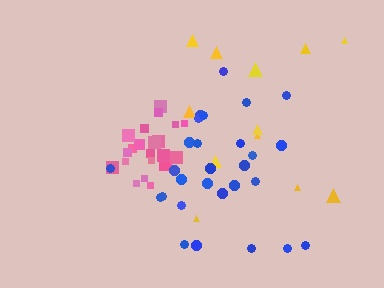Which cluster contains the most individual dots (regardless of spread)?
Blue (28).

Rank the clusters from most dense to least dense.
pink, blue, yellow.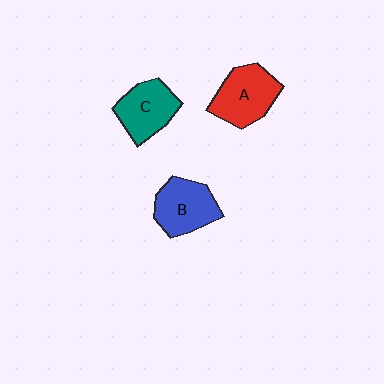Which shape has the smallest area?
Shape C (teal).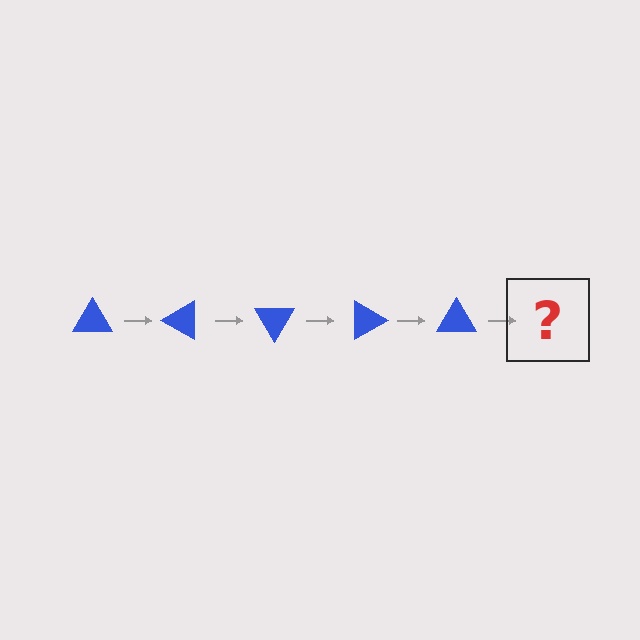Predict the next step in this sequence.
The next step is a blue triangle rotated 150 degrees.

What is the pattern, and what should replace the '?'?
The pattern is that the triangle rotates 30 degrees each step. The '?' should be a blue triangle rotated 150 degrees.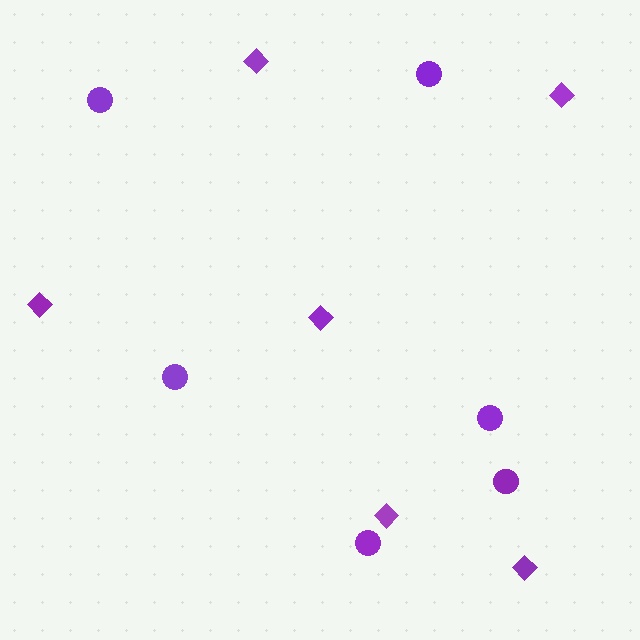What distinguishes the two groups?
There are 2 groups: one group of diamonds (6) and one group of circles (6).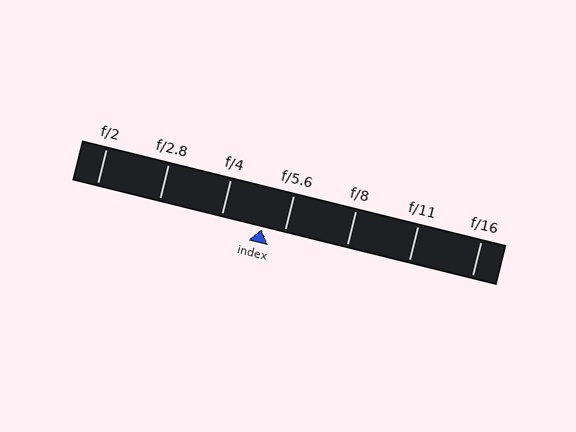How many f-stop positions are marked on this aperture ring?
There are 7 f-stop positions marked.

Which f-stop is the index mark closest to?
The index mark is closest to f/5.6.